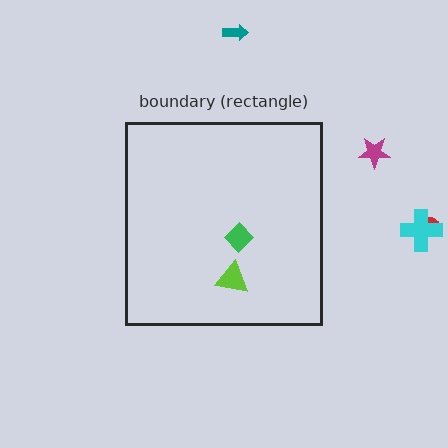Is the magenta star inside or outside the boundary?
Outside.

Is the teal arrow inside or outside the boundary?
Outside.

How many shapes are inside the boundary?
2 inside, 4 outside.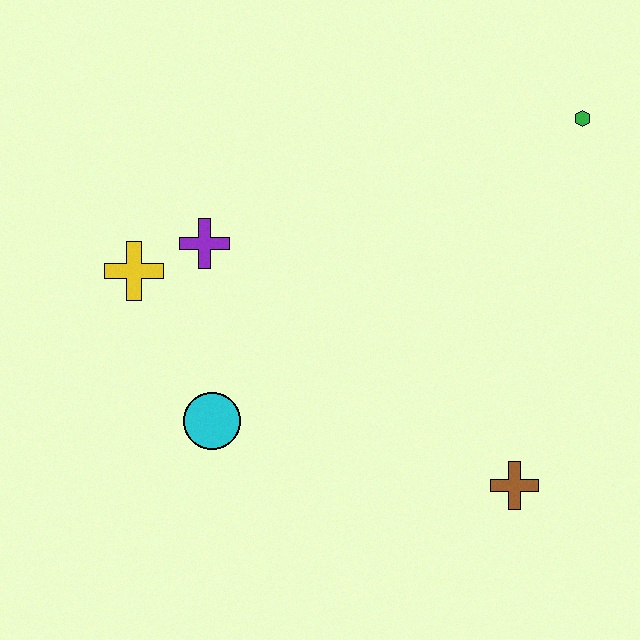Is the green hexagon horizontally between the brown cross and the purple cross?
No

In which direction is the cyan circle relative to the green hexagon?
The cyan circle is to the left of the green hexagon.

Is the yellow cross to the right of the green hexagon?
No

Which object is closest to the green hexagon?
The brown cross is closest to the green hexagon.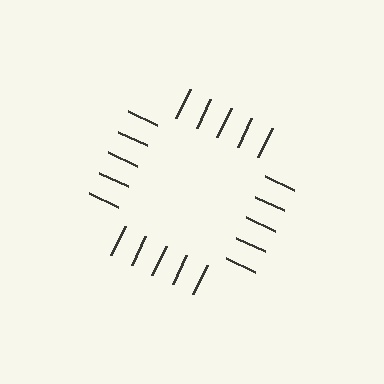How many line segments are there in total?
20 — 5 along each of the 4 edges.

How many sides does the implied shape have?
4 sides — the line-ends trace a square.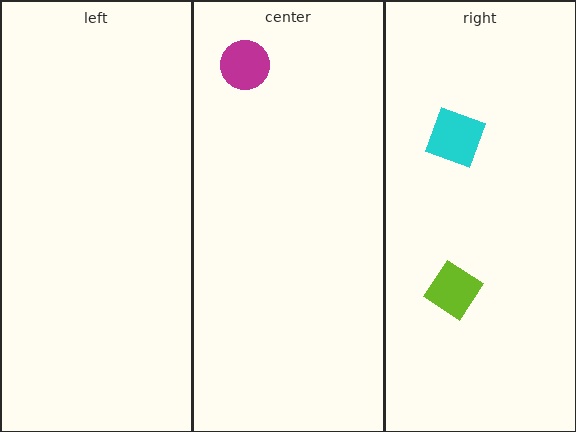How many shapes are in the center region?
1.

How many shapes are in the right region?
2.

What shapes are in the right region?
The lime diamond, the cyan square.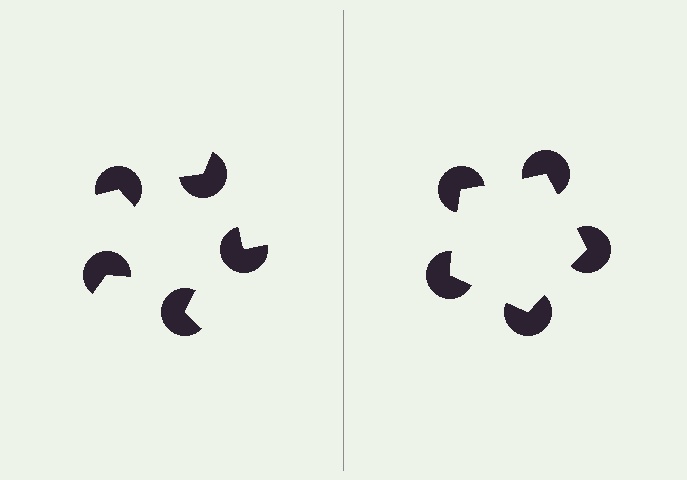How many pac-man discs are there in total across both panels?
10 — 5 on each side.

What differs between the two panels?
The pac-man discs are positioned identically on both sides; only the wedge orientations differ. On the right they align to a pentagon; on the left they are misaligned.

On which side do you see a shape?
An illusory pentagon appears on the right side. On the left side the wedge cuts are rotated, so no coherent shape forms.